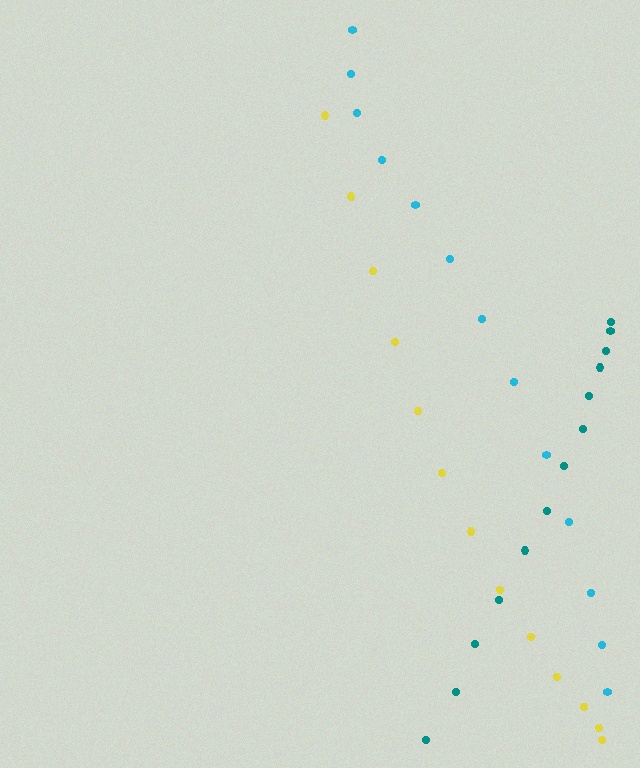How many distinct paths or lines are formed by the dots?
There are 3 distinct paths.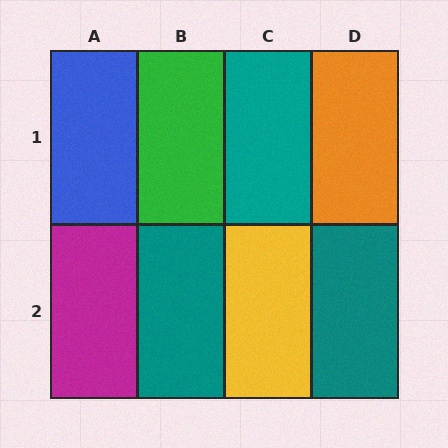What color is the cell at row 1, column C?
Teal.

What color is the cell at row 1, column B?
Green.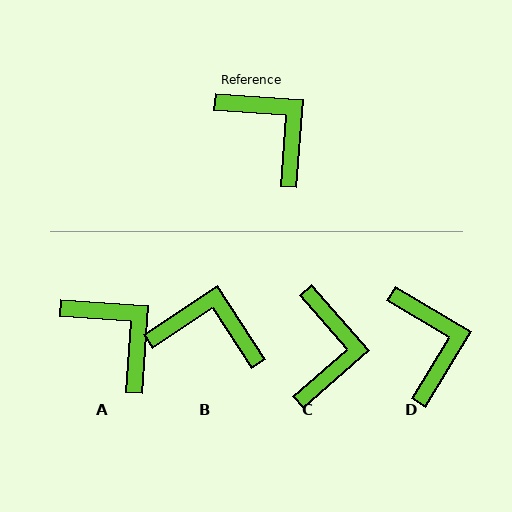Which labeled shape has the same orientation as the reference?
A.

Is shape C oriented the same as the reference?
No, it is off by about 45 degrees.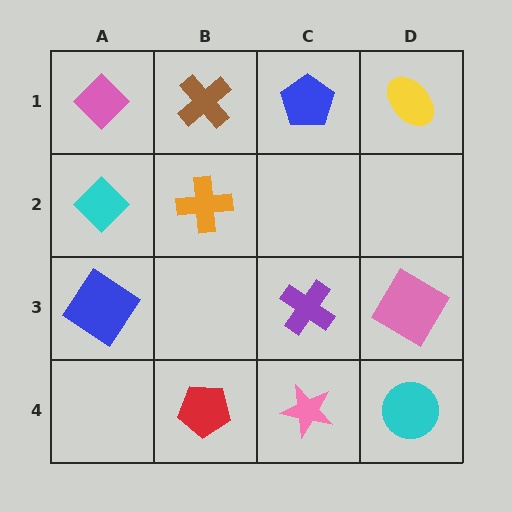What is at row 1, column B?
A brown cross.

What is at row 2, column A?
A cyan diamond.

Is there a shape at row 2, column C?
No, that cell is empty.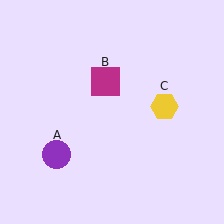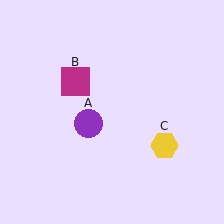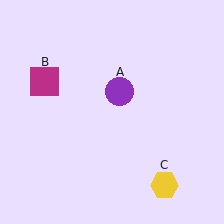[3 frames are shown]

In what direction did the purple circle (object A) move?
The purple circle (object A) moved up and to the right.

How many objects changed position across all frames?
3 objects changed position: purple circle (object A), magenta square (object B), yellow hexagon (object C).